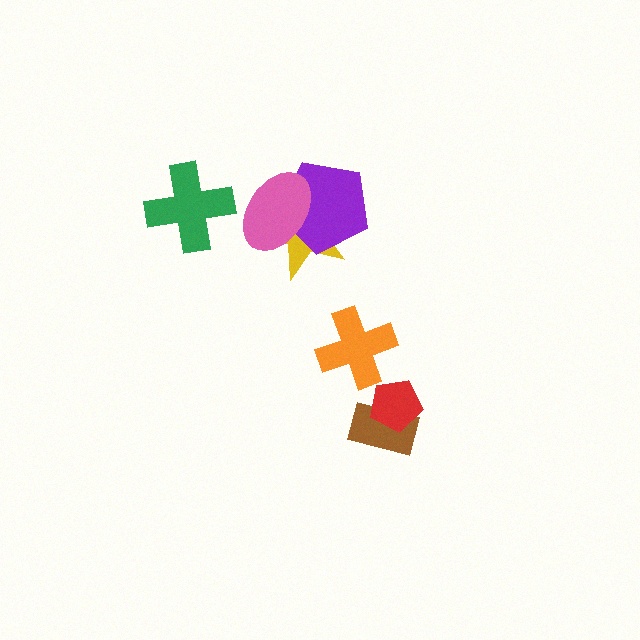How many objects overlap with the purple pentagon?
2 objects overlap with the purple pentagon.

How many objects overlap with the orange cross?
0 objects overlap with the orange cross.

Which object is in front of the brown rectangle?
The red pentagon is in front of the brown rectangle.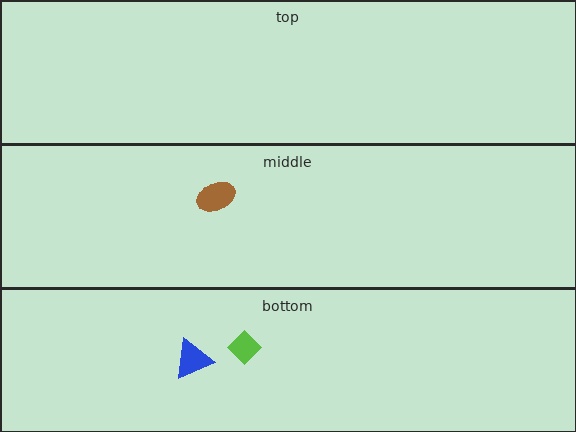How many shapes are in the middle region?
1.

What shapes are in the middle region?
The brown ellipse.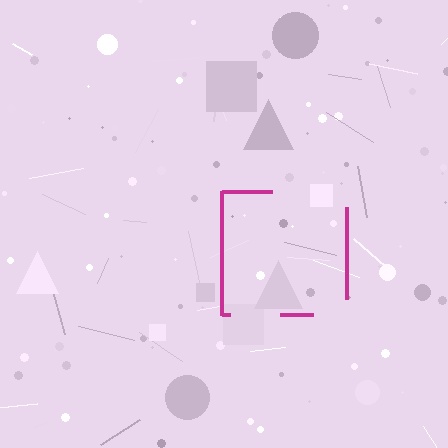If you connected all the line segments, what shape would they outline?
They would outline a square.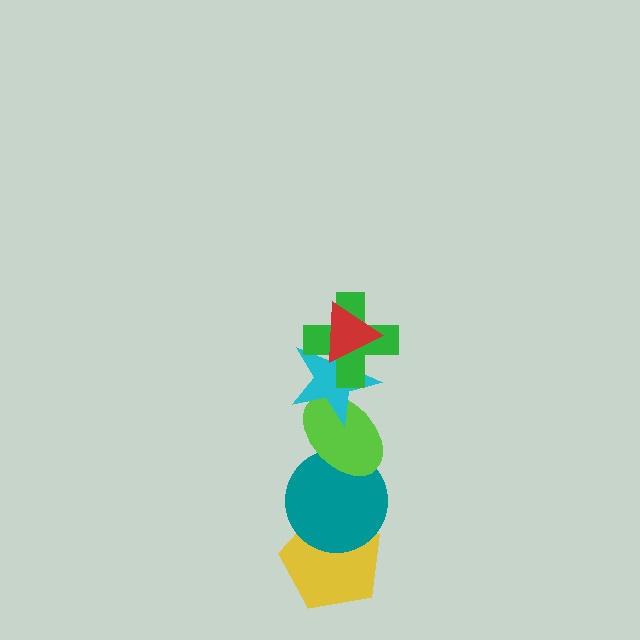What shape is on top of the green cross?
The red triangle is on top of the green cross.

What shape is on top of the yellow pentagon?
The teal circle is on top of the yellow pentagon.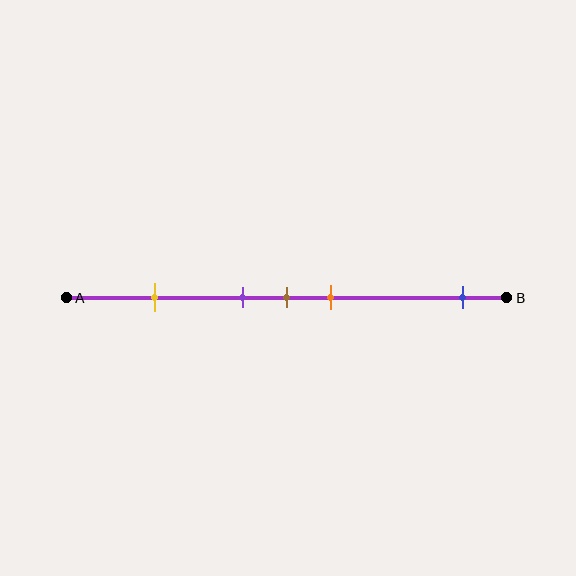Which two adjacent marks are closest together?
The purple and brown marks are the closest adjacent pair.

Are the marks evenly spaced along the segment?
No, the marks are not evenly spaced.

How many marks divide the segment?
There are 5 marks dividing the segment.